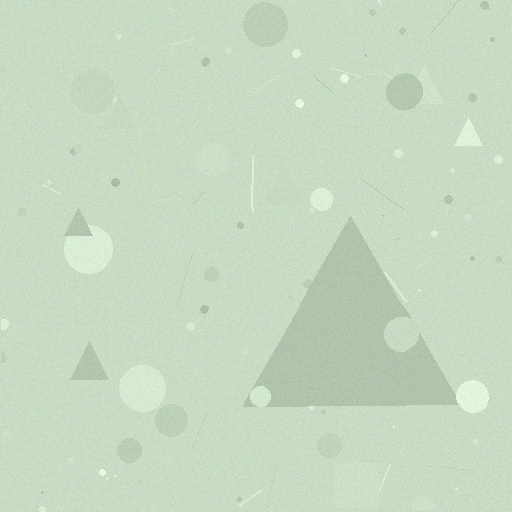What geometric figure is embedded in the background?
A triangle is embedded in the background.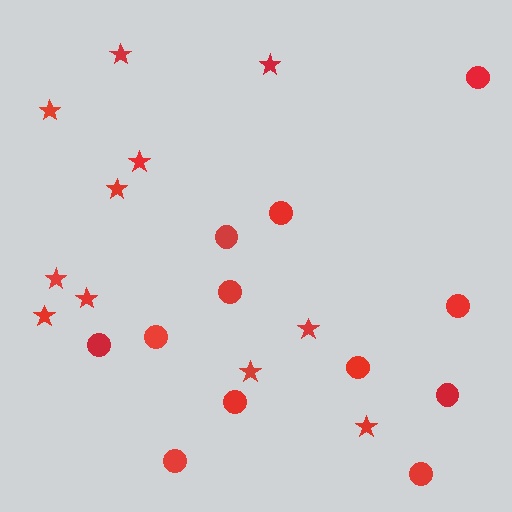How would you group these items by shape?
There are 2 groups: one group of stars (11) and one group of circles (12).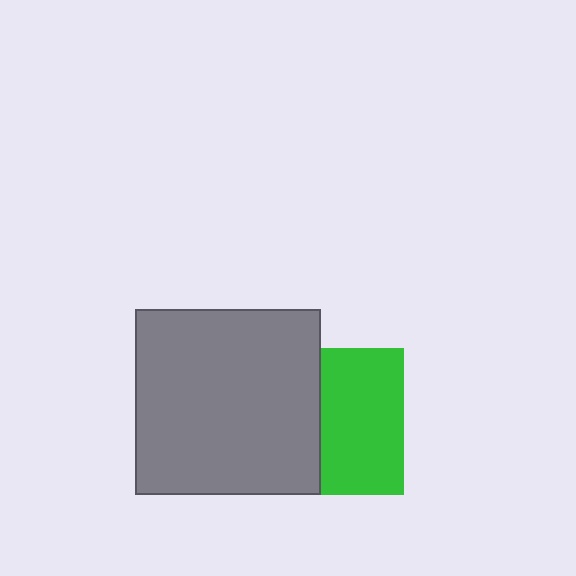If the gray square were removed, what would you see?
You would see the complete green square.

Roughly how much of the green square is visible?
About half of it is visible (roughly 56%).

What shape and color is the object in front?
The object in front is a gray square.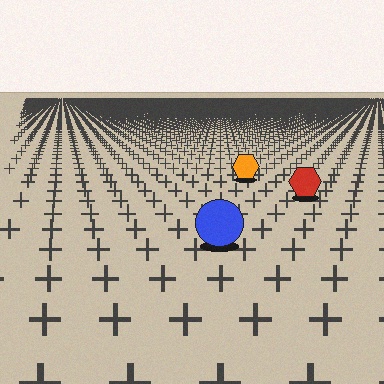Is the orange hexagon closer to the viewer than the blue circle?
No. The blue circle is closer — you can tell from the texture gradient: the ground texture is coarser near it.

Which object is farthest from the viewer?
The orange hexagon is farthest from the viewer. It appears smaller and the ground texture around it is denser.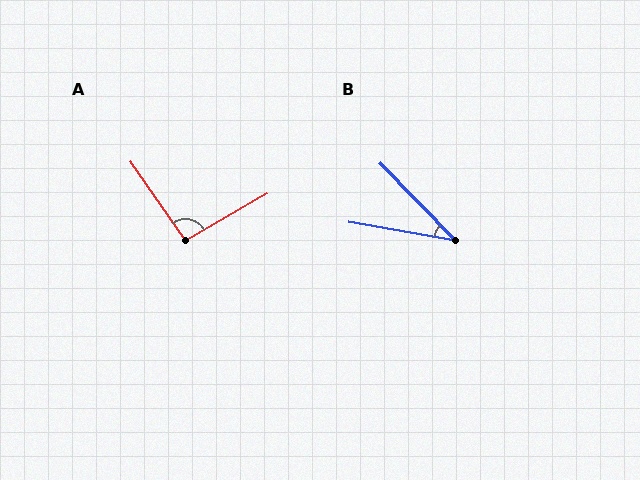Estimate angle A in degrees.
Approximately 95 degrees.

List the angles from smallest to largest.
B (36°), A (95°).